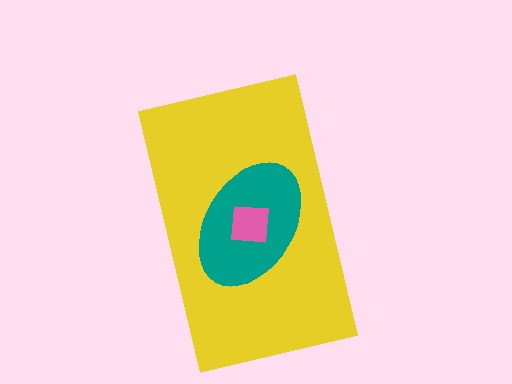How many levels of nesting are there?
3.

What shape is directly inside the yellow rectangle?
The teal ellipse.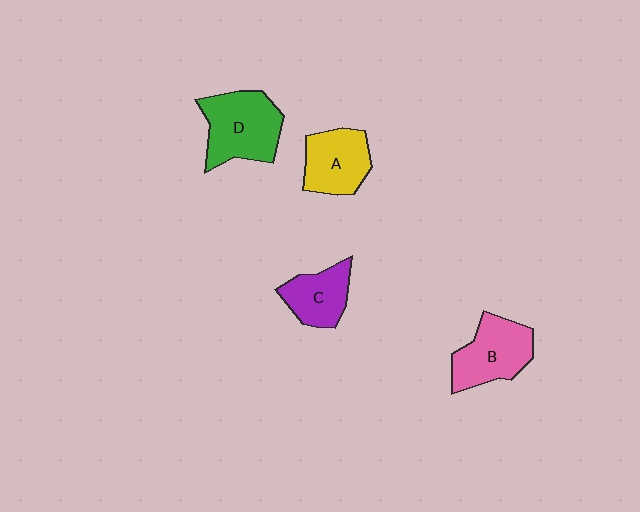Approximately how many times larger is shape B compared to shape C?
Approximately 1.3 times.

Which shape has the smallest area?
Shape C (purple).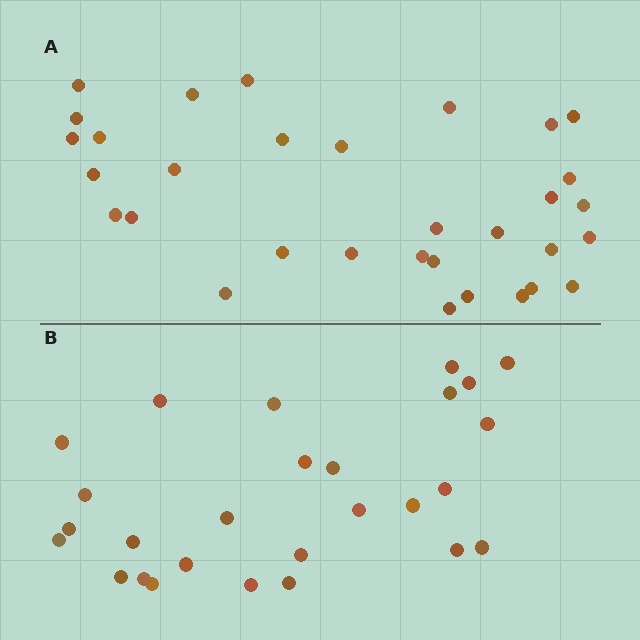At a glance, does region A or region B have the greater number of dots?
Region A (the top region) has more dots.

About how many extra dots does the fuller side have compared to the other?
Region A has about 5 more dots than region B.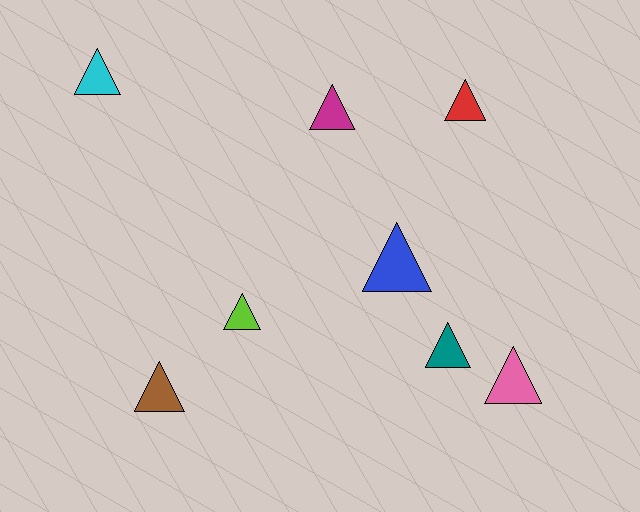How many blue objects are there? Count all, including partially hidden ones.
There is 1 blue object.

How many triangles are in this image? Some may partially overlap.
There are 8 triangles.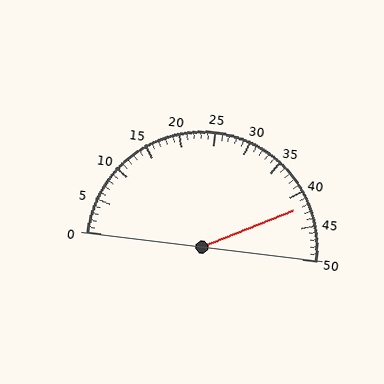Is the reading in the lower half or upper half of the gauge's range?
The reading is in the upper half of the range (0 to 50).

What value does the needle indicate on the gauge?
The needle indicates approximately 42.